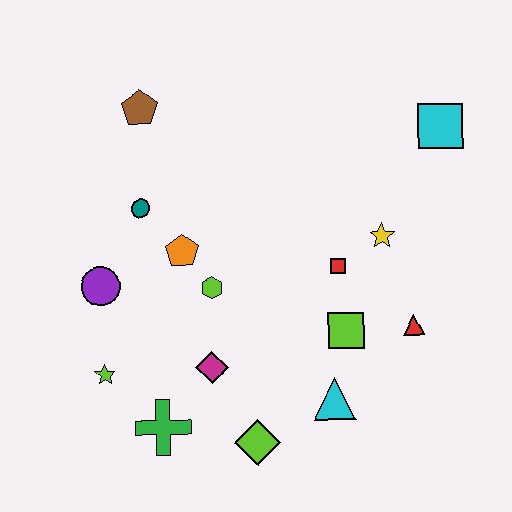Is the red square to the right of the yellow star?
No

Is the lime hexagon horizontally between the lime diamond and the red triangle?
No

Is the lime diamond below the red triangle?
Yes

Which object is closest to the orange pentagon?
The lime hexagon is closest to the orange pentagon.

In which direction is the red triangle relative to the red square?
The red triangle is to the right of the red square.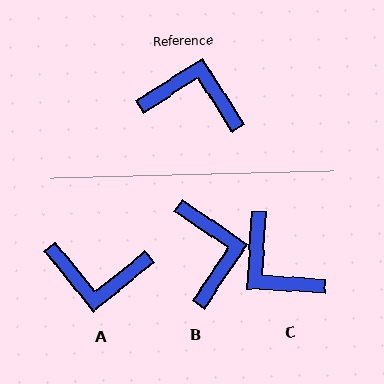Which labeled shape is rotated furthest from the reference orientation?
A, about 173 degrees away.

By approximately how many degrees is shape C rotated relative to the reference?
Approximately 144 degrees counter-clockwise.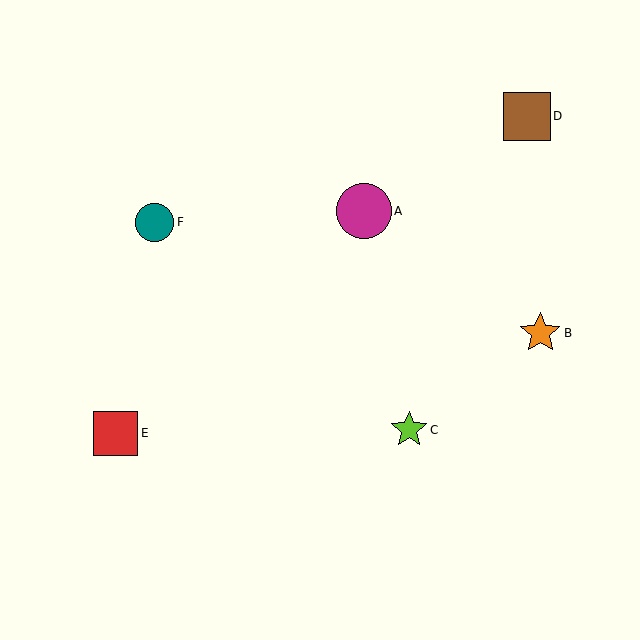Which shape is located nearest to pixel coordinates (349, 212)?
The magenta circle (labeled A) at (364, 211) is nearest to that location.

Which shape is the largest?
The magenta circle (labeled A) is the largest.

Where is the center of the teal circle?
The center of the teal circle is at (154, 222).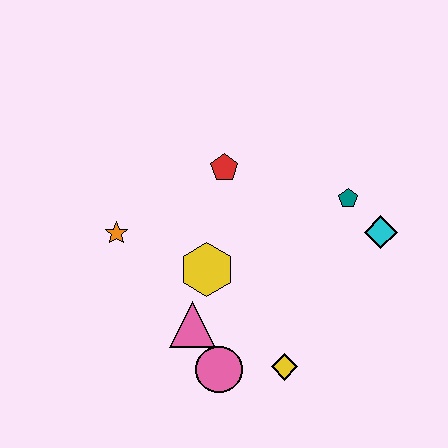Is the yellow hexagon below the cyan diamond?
Yes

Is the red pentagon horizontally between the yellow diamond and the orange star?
Yes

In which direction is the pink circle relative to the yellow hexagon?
The pink circle is below the yellow hexagon.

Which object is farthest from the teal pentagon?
The orange star is farthest from the teal pentagon.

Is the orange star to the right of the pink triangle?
No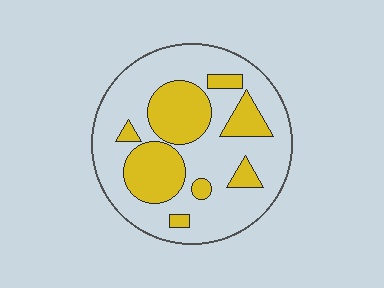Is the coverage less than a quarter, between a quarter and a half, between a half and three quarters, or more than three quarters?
Between a quarter and a half.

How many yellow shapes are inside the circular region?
8.